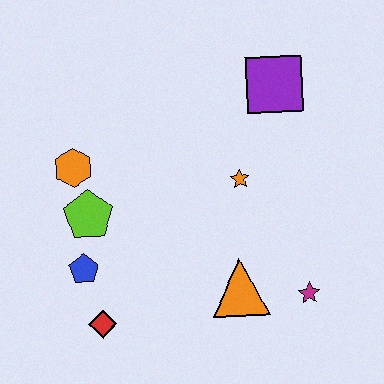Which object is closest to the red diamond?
The blue pentagon is closest to the red diamond.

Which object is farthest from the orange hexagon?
The magenta star is farthest from the orange hexagon.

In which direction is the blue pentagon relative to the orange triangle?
The blue pentagon is to the left of the orange triangle.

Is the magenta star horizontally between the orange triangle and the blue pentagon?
No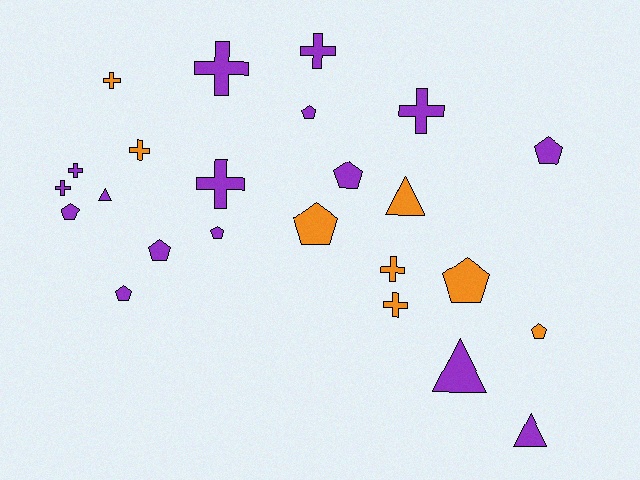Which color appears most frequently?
Purple, with 16 objects.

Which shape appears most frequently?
Cross, with 10 objects.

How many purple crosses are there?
There are 6 purple crosses.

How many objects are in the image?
There are 24 objects.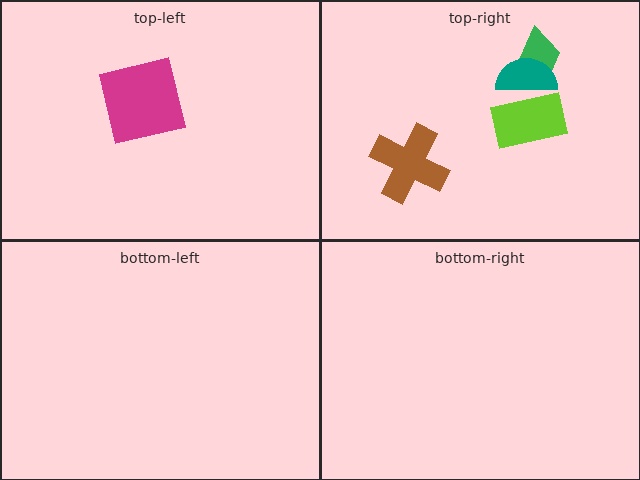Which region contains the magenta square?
The top-left region.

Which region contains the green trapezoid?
The top-right region.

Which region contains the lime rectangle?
The top-right region.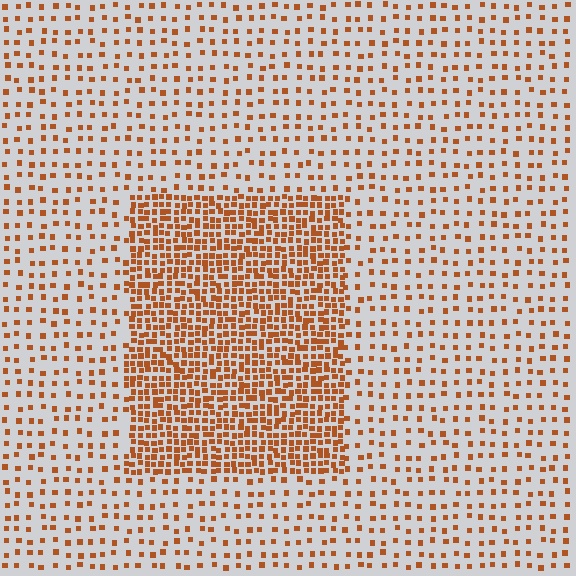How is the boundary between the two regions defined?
The boundary is defined by a change in element density (approximately 2.9x ratio). All elements are the same color, size, and shape.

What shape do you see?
I see a rectangle.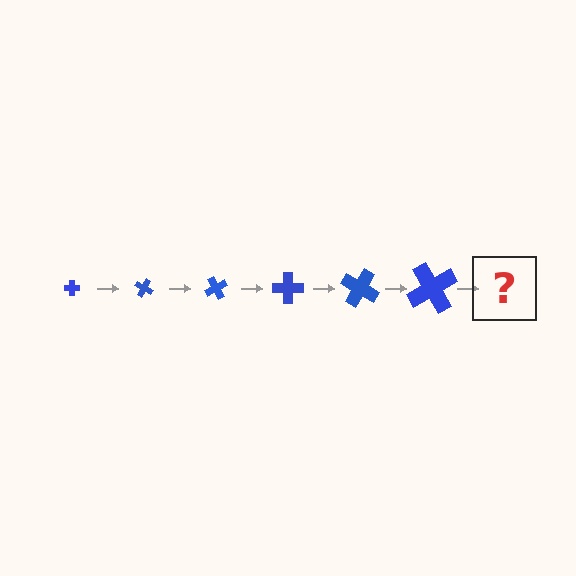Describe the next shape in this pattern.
It should be a cross, larger than the previous one and rotated 180 degrees from the start.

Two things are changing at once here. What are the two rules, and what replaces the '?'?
The two rules are that the cross grows larger each step and it rotates 30 degrees each step. The '?' should be a cross, larger than the previous one and rotated 180 degrees from the start.